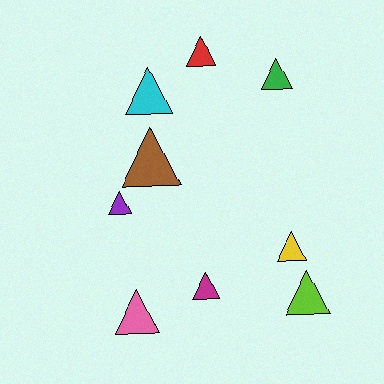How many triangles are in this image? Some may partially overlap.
There are 9 triangles.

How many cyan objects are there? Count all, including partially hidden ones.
There is 1 cyan object.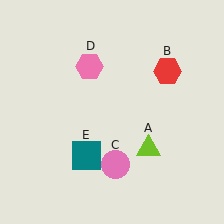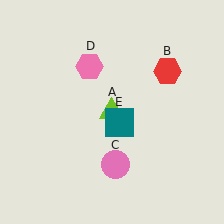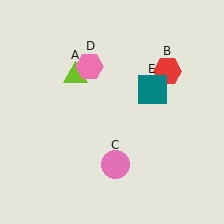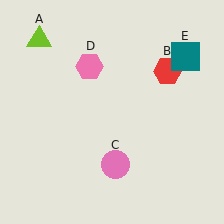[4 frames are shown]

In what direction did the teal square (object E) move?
The teal square (object E) moved up and to the right.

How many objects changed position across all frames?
2 objects changed position: lime triangle (object A), teal square (object E).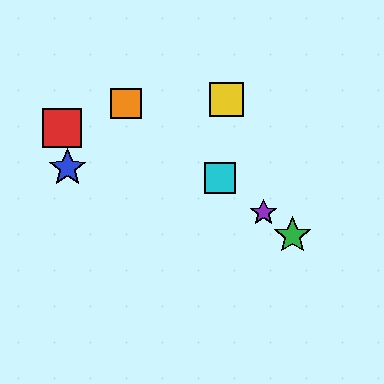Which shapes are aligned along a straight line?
The green star, the purple star, the orange square, the cyan square are aligned along a straight line.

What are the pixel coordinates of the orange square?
The orange square is at (126, 104).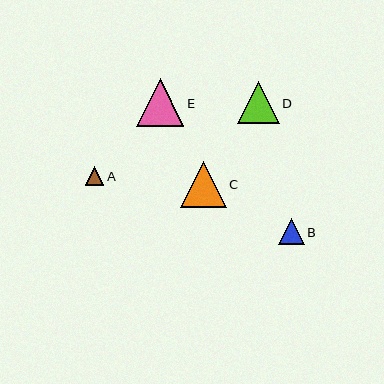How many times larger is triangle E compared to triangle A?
Triangle E is approximately 2.6 times the size of triangle A.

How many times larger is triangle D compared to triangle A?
Triangle D is approximately 2.3 times the size of triangle A.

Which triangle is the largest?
Triangle E is the largest with a size of approximately 48 pixels.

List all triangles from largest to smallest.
From largest to smallest: E, C, D, B, A.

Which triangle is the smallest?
Triangle A is the smallest with a size of approximately 18 pixels.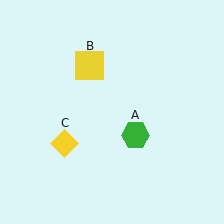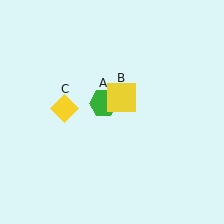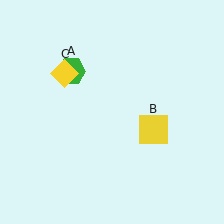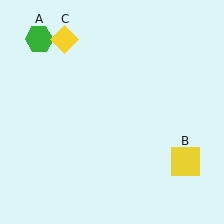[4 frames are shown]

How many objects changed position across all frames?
3 objects changed position: green hexagon (object A), yellow square (object B), yellow diamond (object C).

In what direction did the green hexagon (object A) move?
The green hexagon (object A) moved up and to the left.